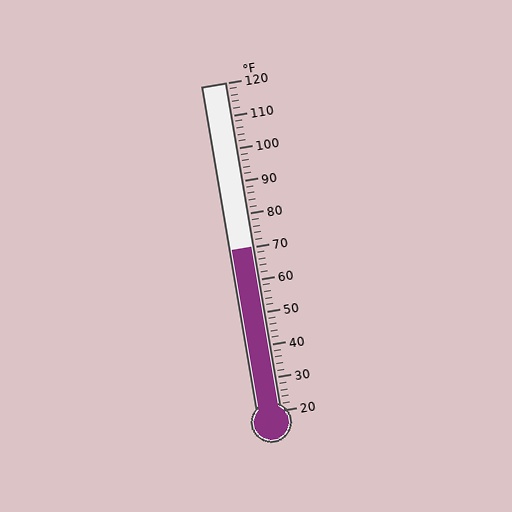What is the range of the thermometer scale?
The thermometer scale ranges from 20°F to 120°F.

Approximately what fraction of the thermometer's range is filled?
The thermometer is filled to approximately 50% of its range.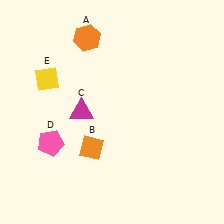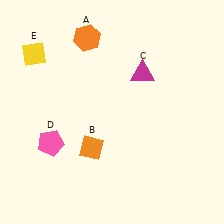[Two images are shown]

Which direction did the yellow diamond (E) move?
The yellow diamond (E) moved up.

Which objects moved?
The objects that moved are: the magenta triangle (C), the yellow diamond (E).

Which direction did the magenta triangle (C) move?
The magenta triangle (C) moved right.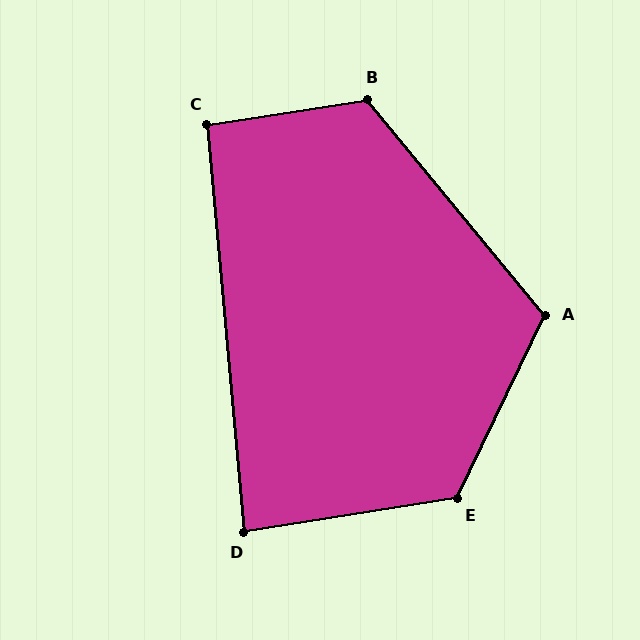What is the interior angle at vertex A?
Approximately 115 degrees (obtuse).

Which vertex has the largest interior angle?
E, at approximately 124 degrees.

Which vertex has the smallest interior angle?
D, at approximately 86 degrees.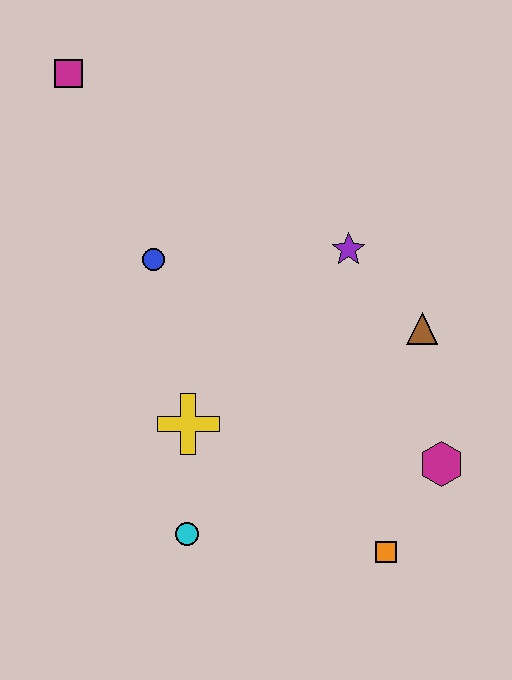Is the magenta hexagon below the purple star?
Yes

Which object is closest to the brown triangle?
The purple star is closest to the brown triangle.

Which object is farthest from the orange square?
The magenta square is farthest from the orange square.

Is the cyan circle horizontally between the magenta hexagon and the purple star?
No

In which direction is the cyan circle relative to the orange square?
The cyan circle is to the left of the orange square.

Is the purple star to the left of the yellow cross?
No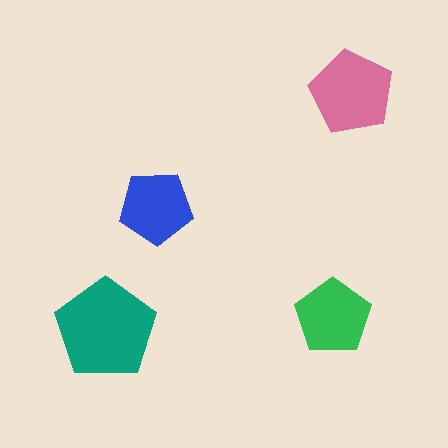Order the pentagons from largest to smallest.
the teal one, the pink one, the green one, the blue one.